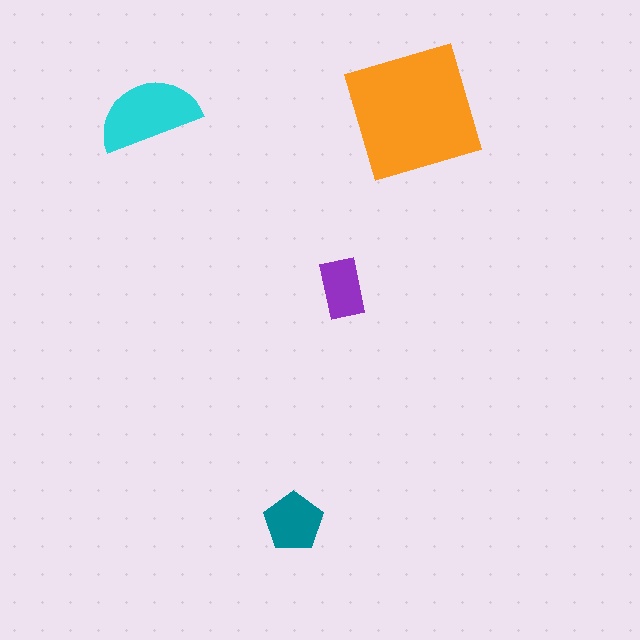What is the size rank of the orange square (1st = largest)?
1st.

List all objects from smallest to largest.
The purple rectangle, the teal pentagon, the cyan semicircle, the orange square.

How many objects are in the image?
There are 4 objects in the image.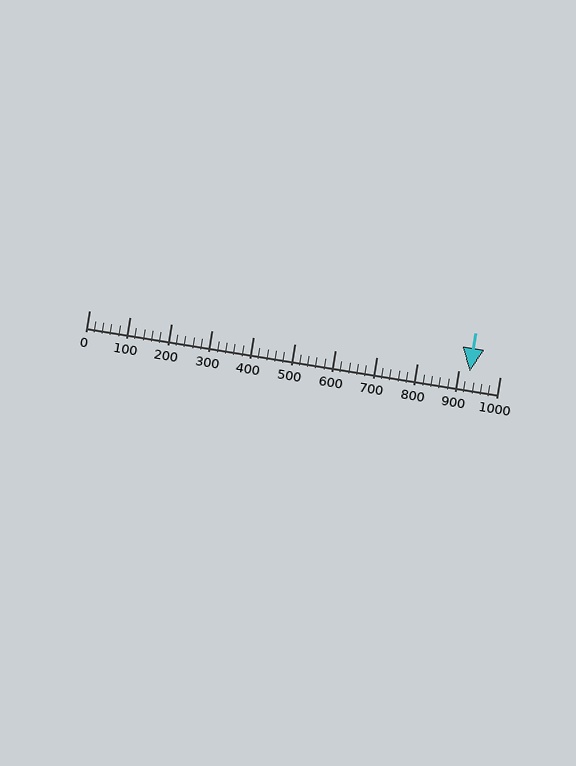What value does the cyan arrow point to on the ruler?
The cyan arrow points to approximately 928.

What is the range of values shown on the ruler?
The ruler shows values from 0 to 1000.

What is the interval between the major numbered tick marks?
The major tick marks are spaced 100 units apart.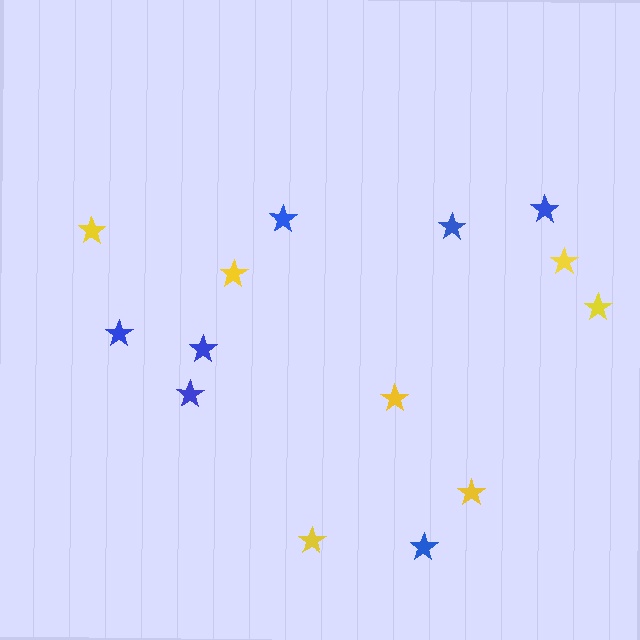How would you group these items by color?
There are 2 groups: one group of blue stars (7) and one group of yellow stars (7).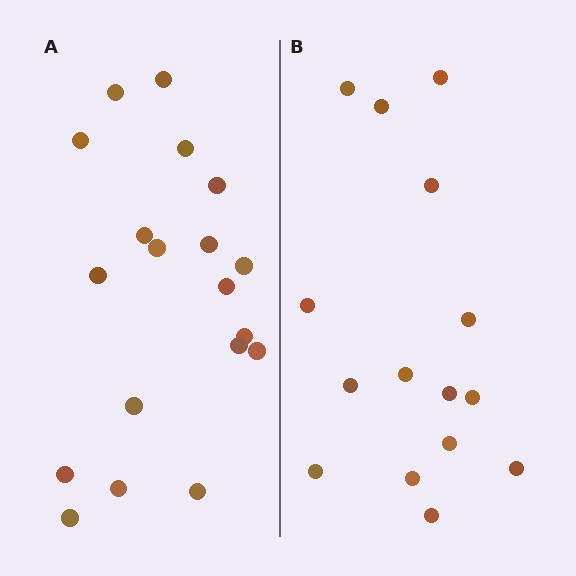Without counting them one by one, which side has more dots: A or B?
Region A (the left region) has more dots.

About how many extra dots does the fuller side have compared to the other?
Region A has about 4 more dots than region B.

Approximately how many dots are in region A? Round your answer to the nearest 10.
About 20 dots. (The exact count is 19, which rounds to 20.)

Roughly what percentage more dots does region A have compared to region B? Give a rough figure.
About 25% more.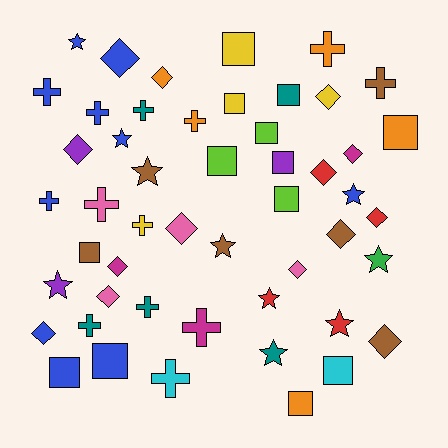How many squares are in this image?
There are 13 squares.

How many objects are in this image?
There are 50 objects.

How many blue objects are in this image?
There are 10 blue objects.